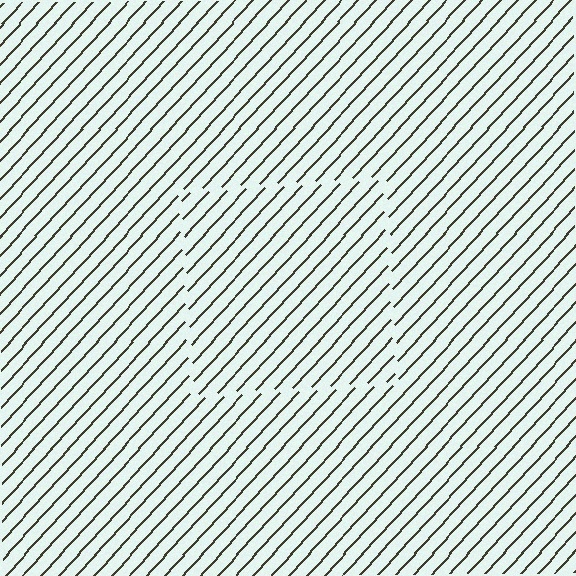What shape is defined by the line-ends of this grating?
An illusory square. The interior of the shape contains the same grating, shifted by half a period — the contour is defined by the phase discontinuity where line-ends from the inner and outer gratings abut.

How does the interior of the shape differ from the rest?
The interior of the shape contains the same grating, shifted by half a period — the contour is defined by the phase discontinuity where line-ends from the inner and outer gratings abut.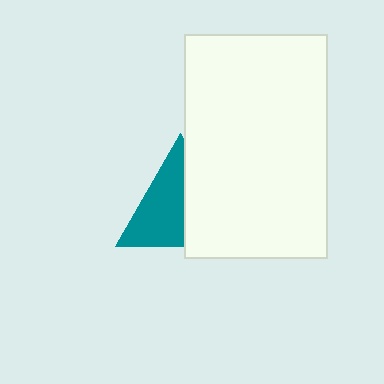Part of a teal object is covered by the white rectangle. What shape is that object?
It is a triangle.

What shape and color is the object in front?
The object in front is a white rectangle.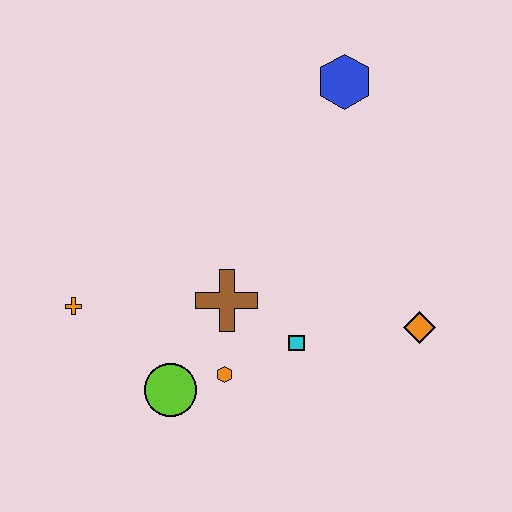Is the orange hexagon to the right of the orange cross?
Yes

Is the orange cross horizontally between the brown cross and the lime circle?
No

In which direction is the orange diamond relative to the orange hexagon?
The orange diamond is to the right of the orange hexagon.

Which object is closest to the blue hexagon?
The brown cross is closest to the blue hexagon.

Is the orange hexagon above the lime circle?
Yes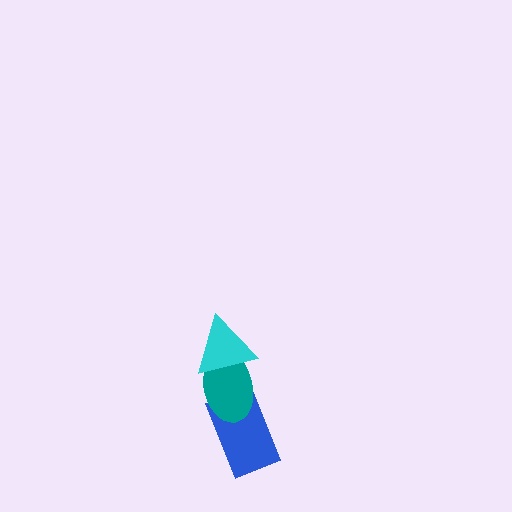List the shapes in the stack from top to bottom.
From top to bottom: the cyan triangle, the teal ellipse, the blue rectangle.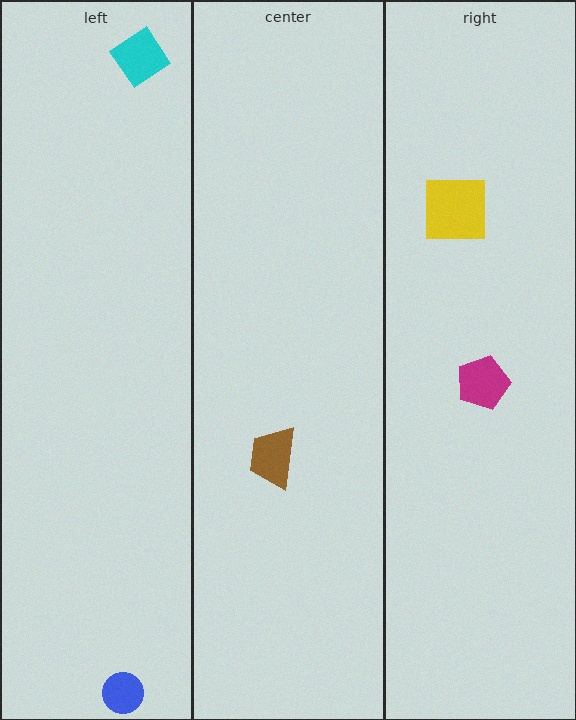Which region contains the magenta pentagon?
The right region.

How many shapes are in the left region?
2.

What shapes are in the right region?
The magenta pentagon, the yellow square.